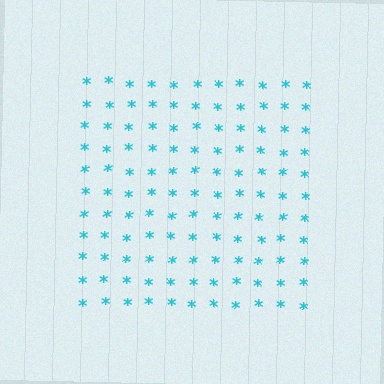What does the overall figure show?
The overall figure shows a square.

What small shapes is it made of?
It is made of small asterisks.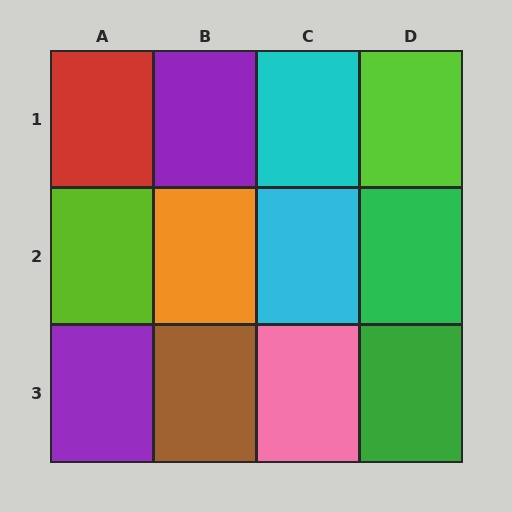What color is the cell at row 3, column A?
Purple.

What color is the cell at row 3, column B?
Brown.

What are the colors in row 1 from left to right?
Red, purple, cyan, lime.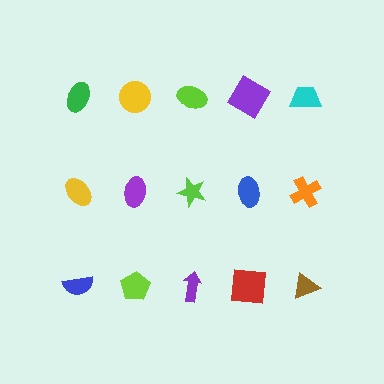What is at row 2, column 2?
A purple ellipse.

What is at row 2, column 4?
A blue ellipse.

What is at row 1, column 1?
A green ellipse.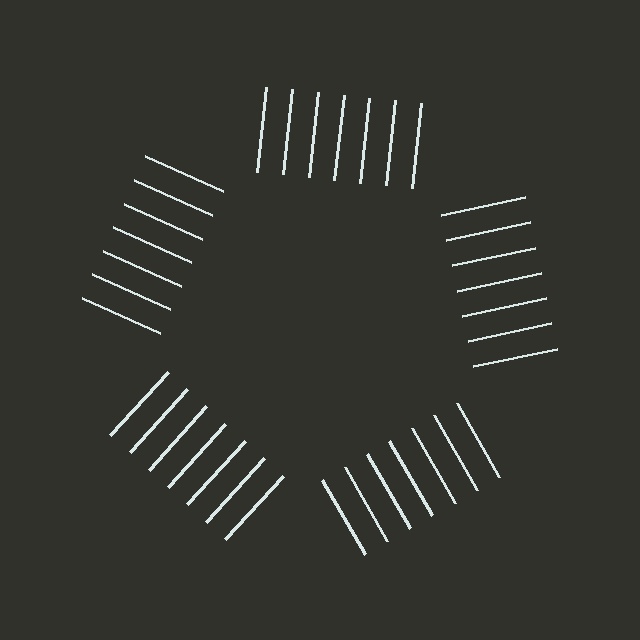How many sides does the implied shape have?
5 sides — the line-ends trace a pentagon.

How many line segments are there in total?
35 — 7 along each of the 5 edges.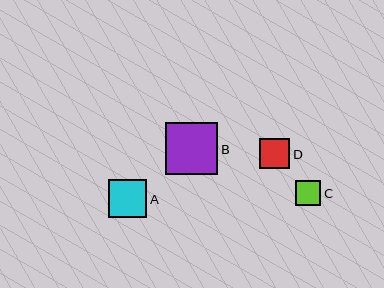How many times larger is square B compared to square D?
Square B is approximately 1.7 times the size of square D.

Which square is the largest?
Square B is the largest with a size of approximately 52 pixels.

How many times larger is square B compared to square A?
Square B is approximately 1.4 times the size of square A.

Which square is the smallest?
Square C is the smallest with a size of approximately 25 pixels.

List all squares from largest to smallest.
From largest to smallest: B, A, D, C.